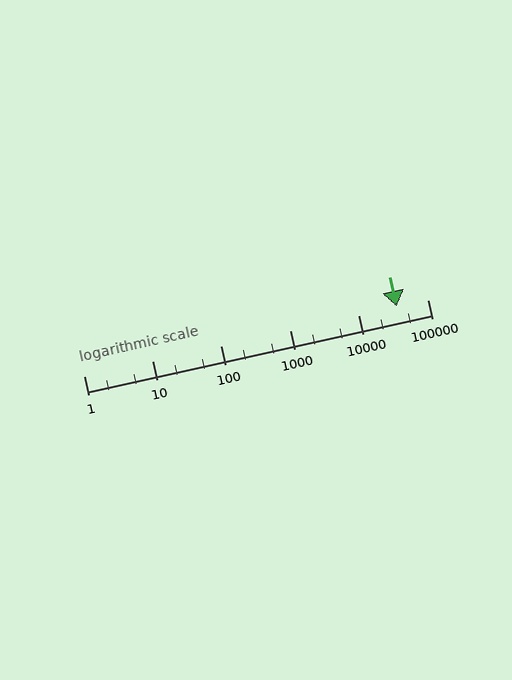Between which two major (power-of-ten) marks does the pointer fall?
The pointer is between 10000 and 100000.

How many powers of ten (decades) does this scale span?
The scale spans 5 decades, from 1 to 100000.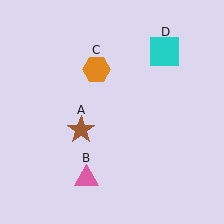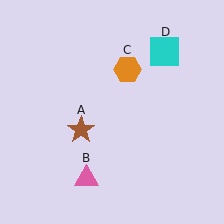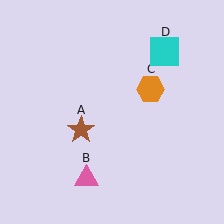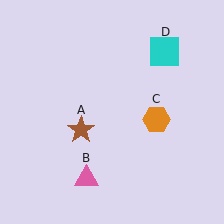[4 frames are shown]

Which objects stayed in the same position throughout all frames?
Brown star (object A) and pink triangle (object B) and cyan square (object D) remained stationary.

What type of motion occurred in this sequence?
The orange hexagon (object C) rotated clockwise around the center of the scene.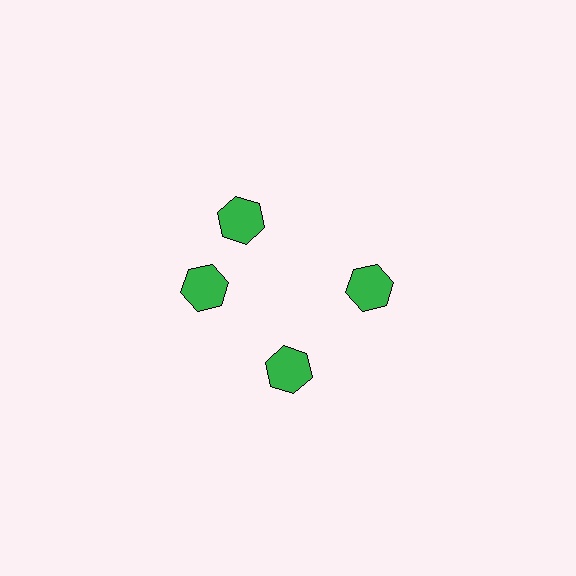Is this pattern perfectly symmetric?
No. The 4 green hexagons are arranged in a ring, but one element near the 12 o'clock position is rotated out of alignment along the ring, breaking the 4-fold rotational symmetry.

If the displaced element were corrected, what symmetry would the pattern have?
It would have 4-fold rotational symmetry — the pattern would map onto itself every 90 degrees.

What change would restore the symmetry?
The symmetry would be restored by rotating it back into even spacing with its neighbors so that all 4 hexagons sit at equal angles and equal distance from the center.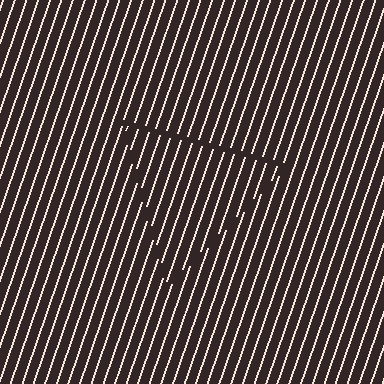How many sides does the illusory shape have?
3 sides — the line-ends trace a triangle.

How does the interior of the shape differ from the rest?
The interior of the shape contains the same grating, shifted by half a period — the contour is defined by the phase discontinuity where line-ends from the inner and outer gratings abut.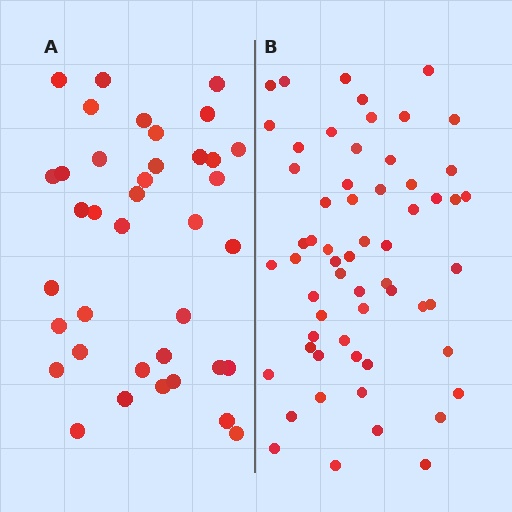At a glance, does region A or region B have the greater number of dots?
Region B (the right region) has more dots.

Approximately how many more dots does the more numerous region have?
Region B has approximately 20 more dots than region A.